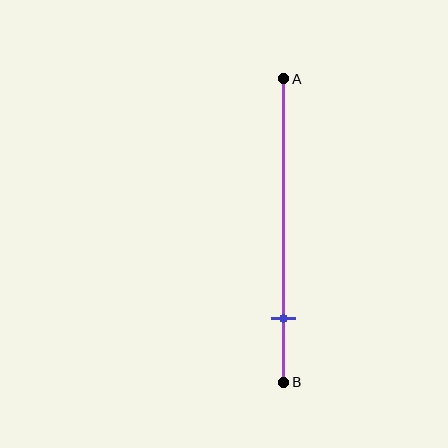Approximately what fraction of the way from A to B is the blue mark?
The blue mark is approximately 80% of the way from A to B.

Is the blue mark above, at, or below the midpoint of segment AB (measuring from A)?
The blue mark is below the midpoint of segment AB.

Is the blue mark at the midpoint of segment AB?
No, the mark is at about 80% from A, not at the 50% midpoint.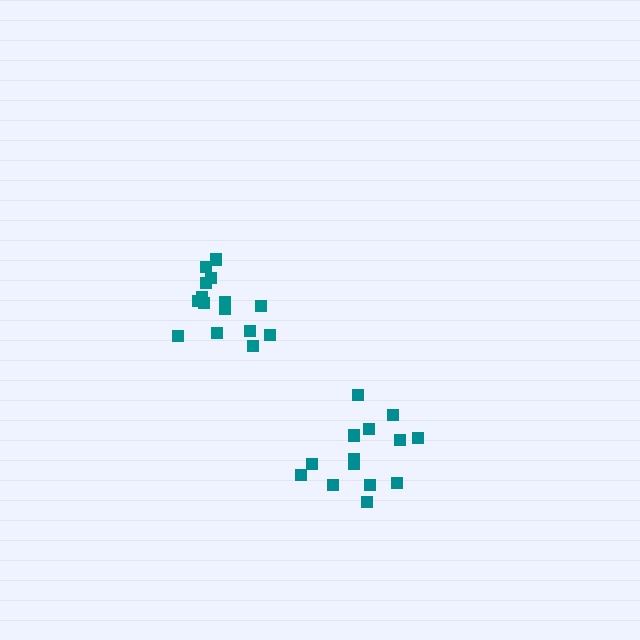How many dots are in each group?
Group 1: 14 dots, Group 2: 15 dots (29 total).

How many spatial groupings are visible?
There are 2 spatial groupings.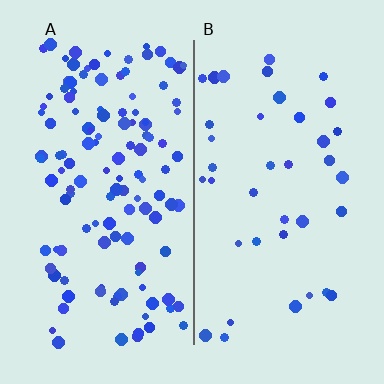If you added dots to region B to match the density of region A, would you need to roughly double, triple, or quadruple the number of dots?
Approximately triple.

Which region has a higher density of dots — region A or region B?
A (the left).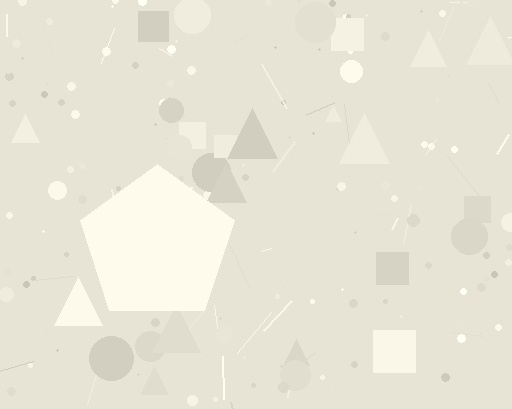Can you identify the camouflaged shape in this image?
The camouflaged shape is a pentagon.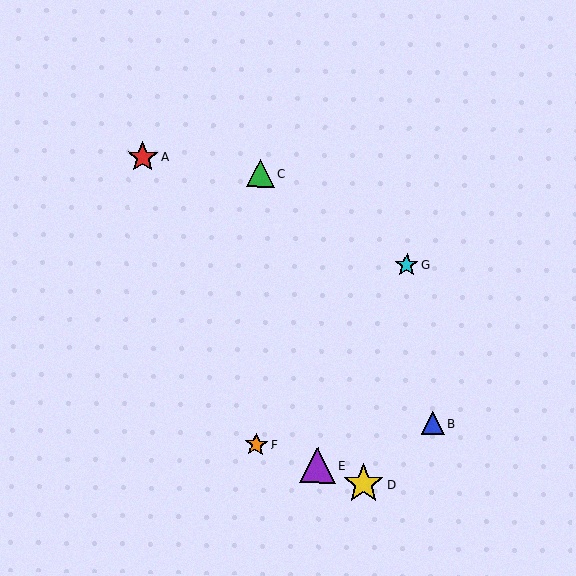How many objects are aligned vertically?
2 objects (C, F) are aligned vertically.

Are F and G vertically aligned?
No, F is at x≈256 and G is at x≈407.